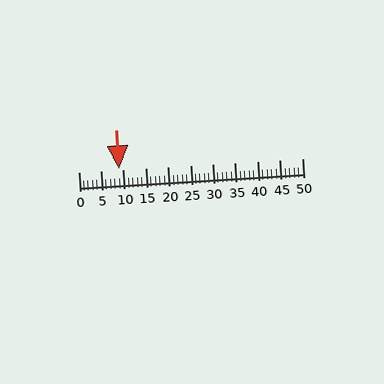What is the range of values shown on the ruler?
The ruler shows values from 0 to 50.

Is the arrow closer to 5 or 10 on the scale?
The arrow is closer to 10.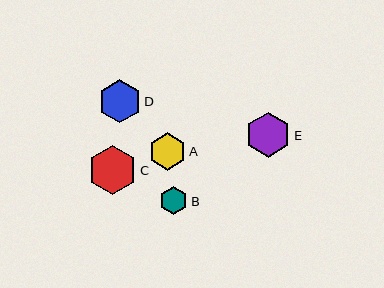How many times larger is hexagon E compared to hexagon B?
Hexagon E is approximately 1.6 times the size of hexagon B.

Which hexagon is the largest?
Hexagon C is the largest with a size of approximately 49 pixels.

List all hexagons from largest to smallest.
From largest to smallest: C, E, D, A, B.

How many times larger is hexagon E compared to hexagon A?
Hexagon E is approximately 1.2 times the size of hexagon A.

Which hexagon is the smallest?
Hexagon B is the smallest with a size of approximately 28 pixels.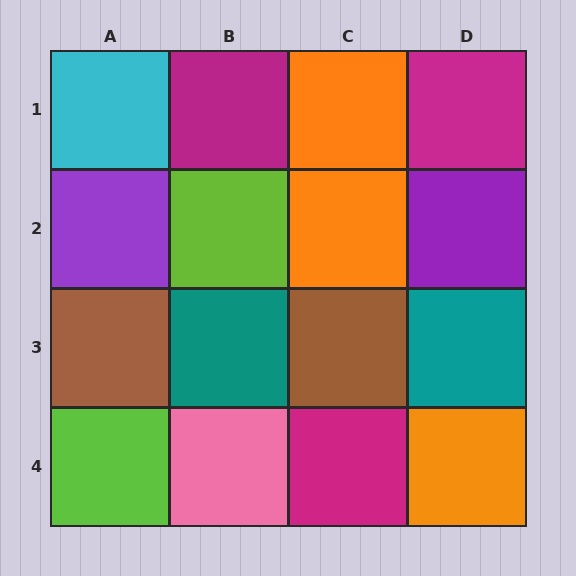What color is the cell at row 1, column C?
Orange.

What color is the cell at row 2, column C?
Orange.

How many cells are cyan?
1 cell is cyan.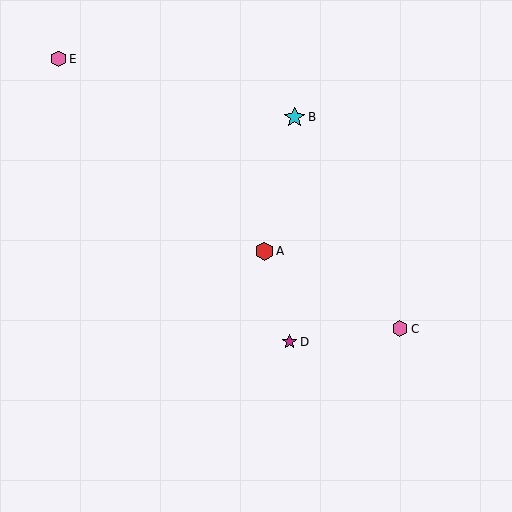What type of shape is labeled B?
Shape B is a cyan star.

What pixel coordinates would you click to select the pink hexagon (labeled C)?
Click at (400, 329) to select the pink hexagon C.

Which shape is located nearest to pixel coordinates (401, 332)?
The pink hexagon (labeled C) at (400, 329) is nearest to that location.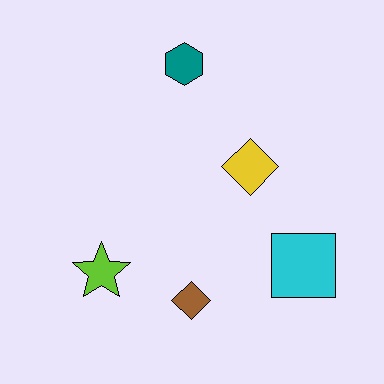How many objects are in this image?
There are 5 objects.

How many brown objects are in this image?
There is 1 brown object.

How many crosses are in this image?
There are no crosses.